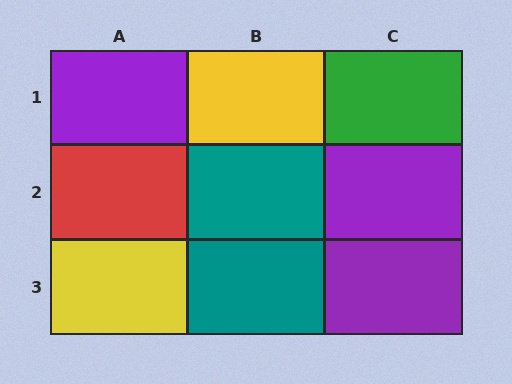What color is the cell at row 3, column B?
Teal.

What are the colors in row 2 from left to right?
Red, teal, purple.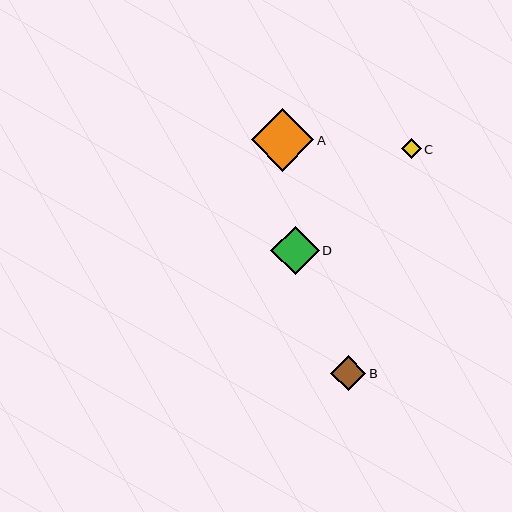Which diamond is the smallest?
Diamond C is the smallest with a size of approximately 20 pixels.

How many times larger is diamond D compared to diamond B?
Diamond D is approximately 1.4 times the size of diamond B.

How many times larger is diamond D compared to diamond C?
Diamond D is approximately 2.4 times the size of diamond C.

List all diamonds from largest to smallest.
From largest to smallest: A, D, B, C.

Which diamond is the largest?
Diamond A is the largest with a size of approximately 63 pixels.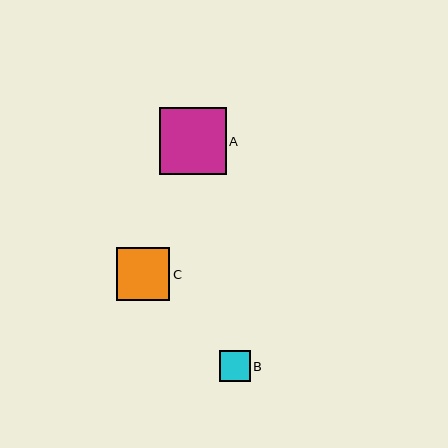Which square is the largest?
Square A is the largest with a size of approximately 67 pixels.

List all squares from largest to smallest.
From largest to smallest: A, C, B.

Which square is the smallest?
Square B is the smallest with a size of approximately 31 pixels.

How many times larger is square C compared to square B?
Square C is approximately 1.7 times the size of square B.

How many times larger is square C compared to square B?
Square C is approximately 1.7 times the size of square B.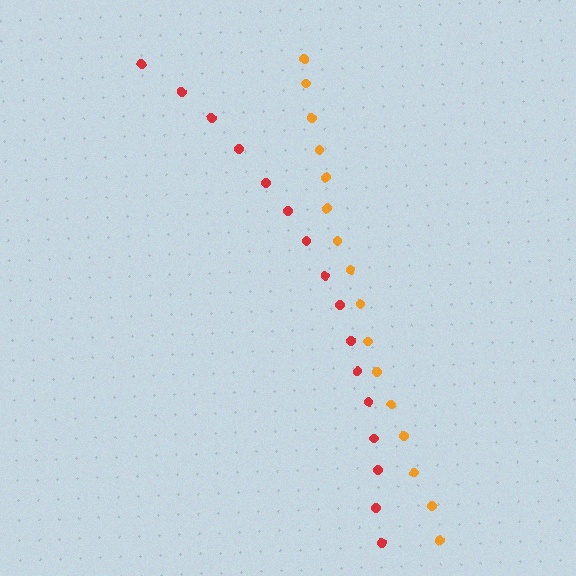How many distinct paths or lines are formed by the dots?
There are 2 distinct paths.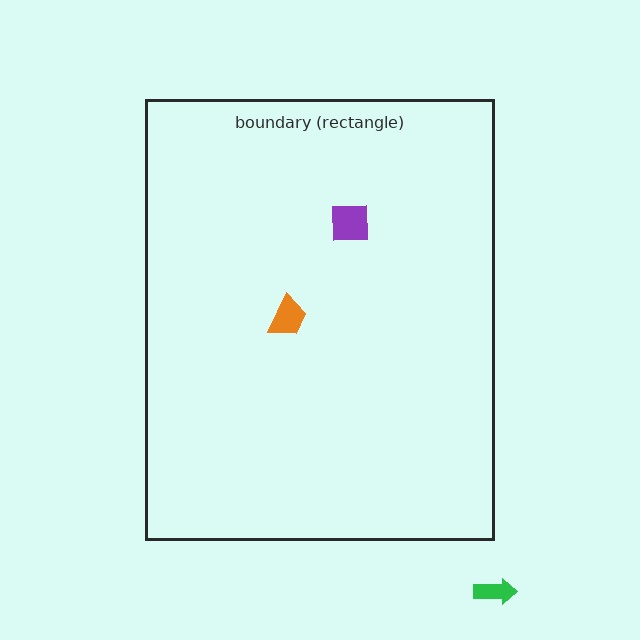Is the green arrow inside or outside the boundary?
Outside.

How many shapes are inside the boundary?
2 inside, 1 outside.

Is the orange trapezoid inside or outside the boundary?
Inside.